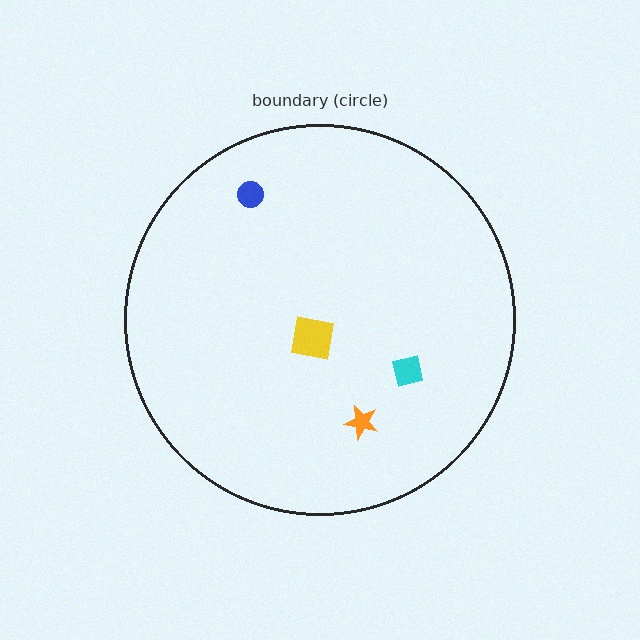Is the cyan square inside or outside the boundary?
Inside.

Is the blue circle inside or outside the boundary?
Inside.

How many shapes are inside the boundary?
4 inside, 0 outside.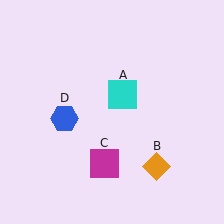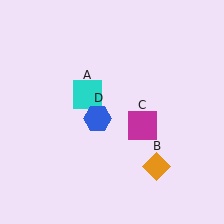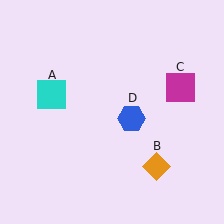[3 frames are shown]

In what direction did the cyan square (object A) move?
The cyan square (object A) moved left.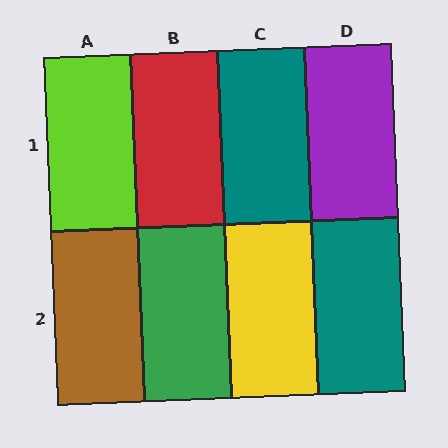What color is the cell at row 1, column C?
Teal.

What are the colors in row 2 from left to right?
Brown, green, yellow, teal.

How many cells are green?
1 cell is green.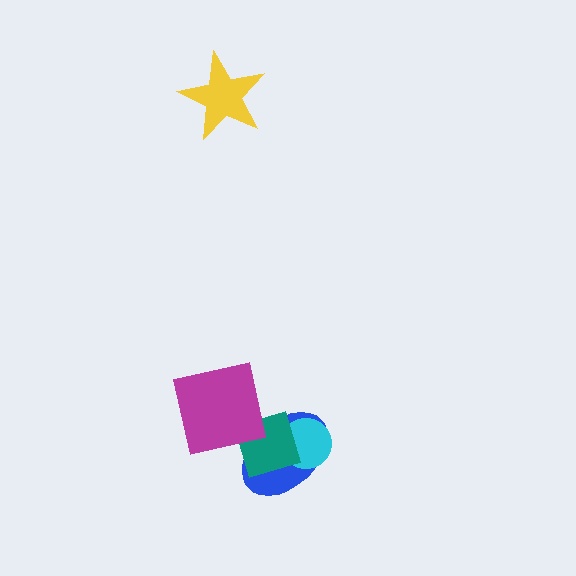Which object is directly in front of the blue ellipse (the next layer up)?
The cyan circle is directly in front of the blue ellipse.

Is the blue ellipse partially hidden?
Yes, it is partially covered by another shape.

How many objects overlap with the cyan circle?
2 objects overlap with the cyan circle.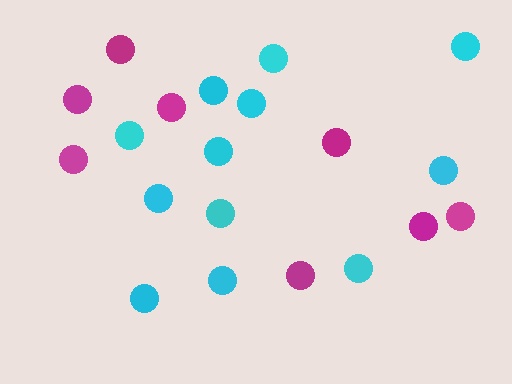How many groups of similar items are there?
There are 2 groups: one group of cyan circles (12) and one group of magenta circles (8).